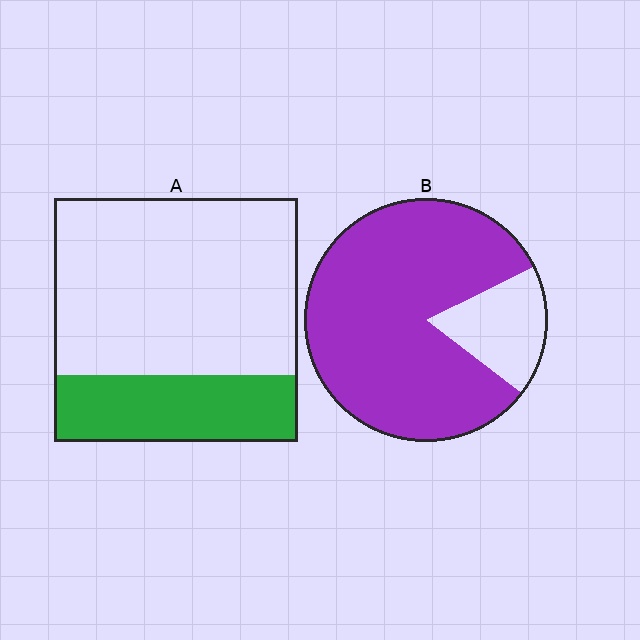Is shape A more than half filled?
No.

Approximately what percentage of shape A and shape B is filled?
A is approximately 25% and B is approximately 80%.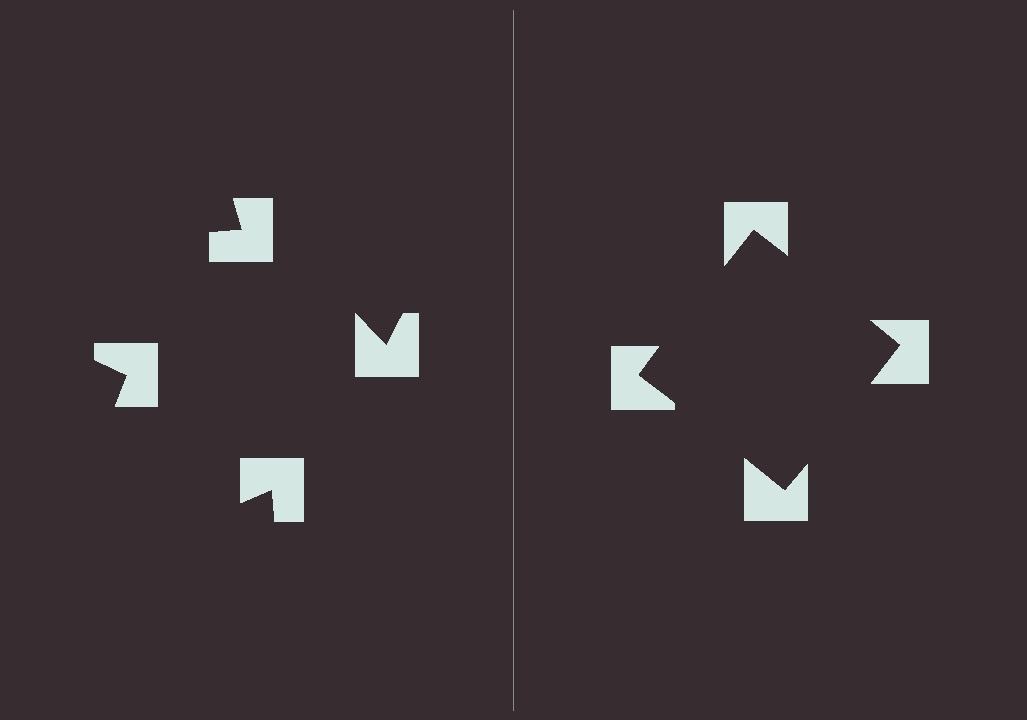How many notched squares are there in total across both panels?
8 — 4 on each side.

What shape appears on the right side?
An illusory square.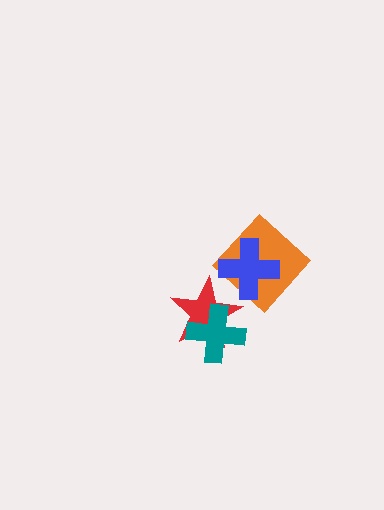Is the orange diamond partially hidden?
Yes, it is partially covered by another shape.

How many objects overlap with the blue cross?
1 object overlaps with the blue cross.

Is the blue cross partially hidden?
No, no other shape covers it.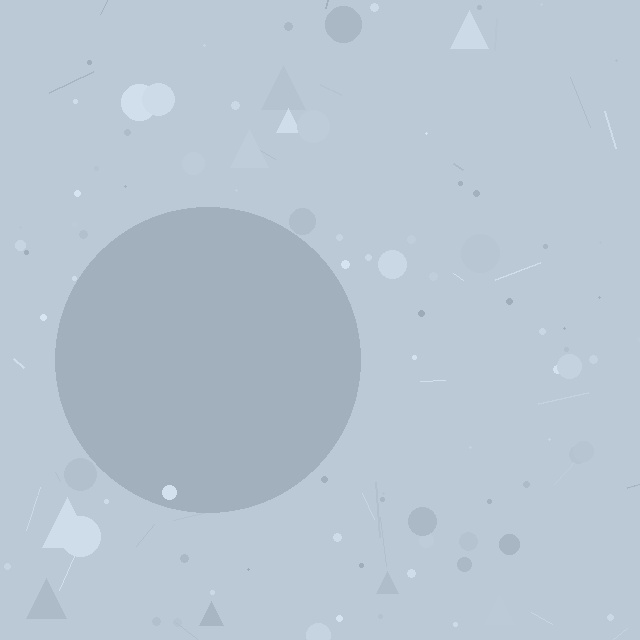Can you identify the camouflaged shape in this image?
The camouflaged shape is a circle.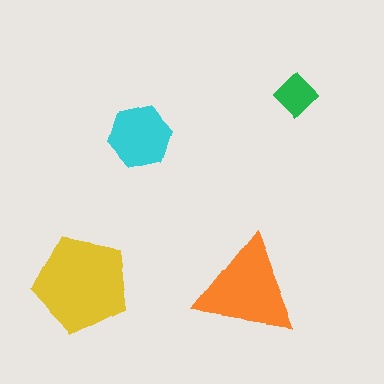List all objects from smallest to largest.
The green diamond, the cyan hexagon, the orange triangle, the yellow pentagon.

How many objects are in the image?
There are 4 objects in the image.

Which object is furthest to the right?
The green diamond is rightmost.